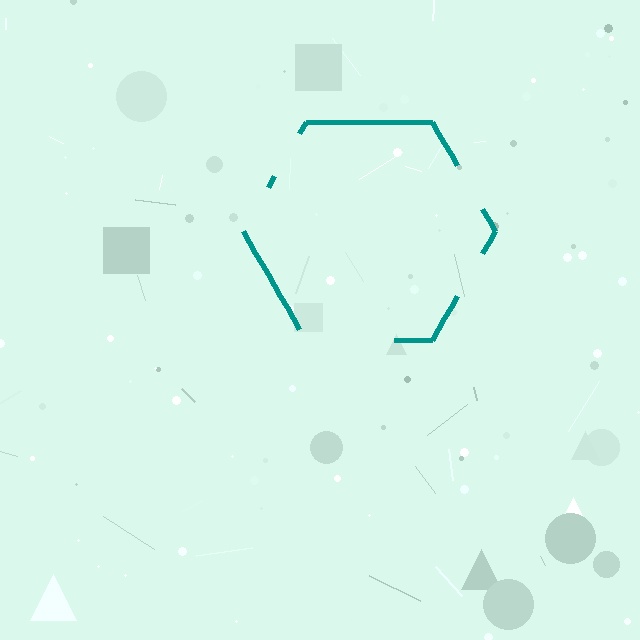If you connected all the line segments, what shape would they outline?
They would outline a hexagon.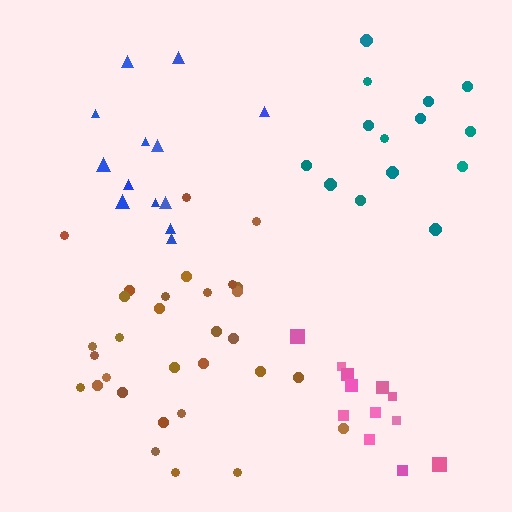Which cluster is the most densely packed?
Pink.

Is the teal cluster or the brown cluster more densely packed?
Brown.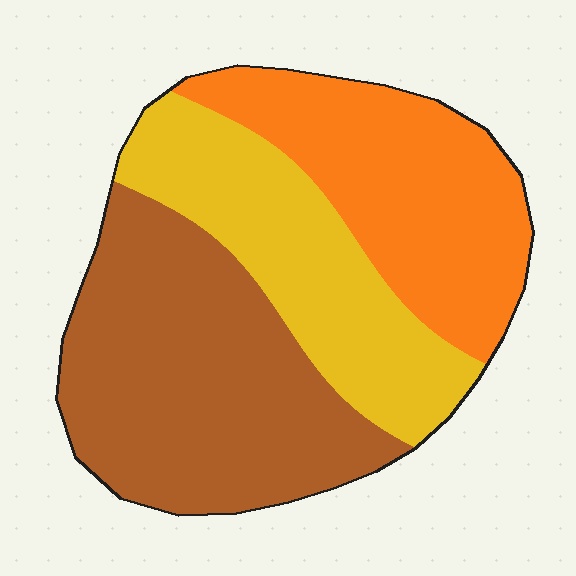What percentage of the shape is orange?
Orange covers roughly 30% of the shape.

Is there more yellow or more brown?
Brown.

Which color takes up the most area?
Brown, at roughly 40%.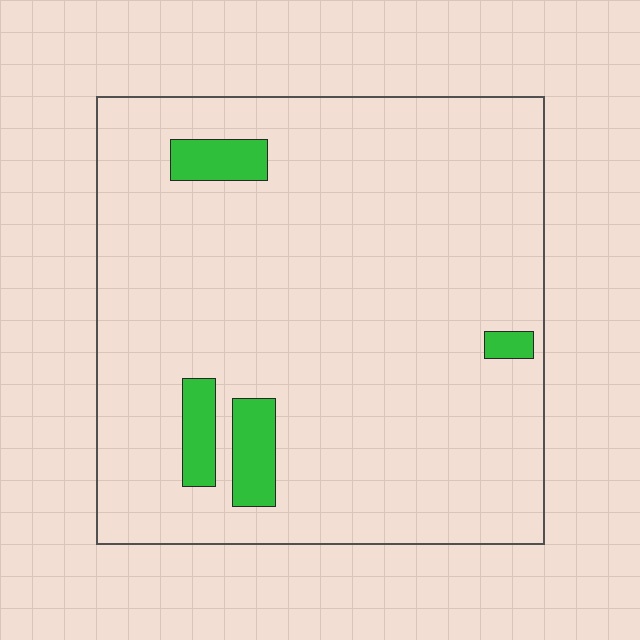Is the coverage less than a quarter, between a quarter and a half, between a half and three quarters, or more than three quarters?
Less than a quarter.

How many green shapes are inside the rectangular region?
4.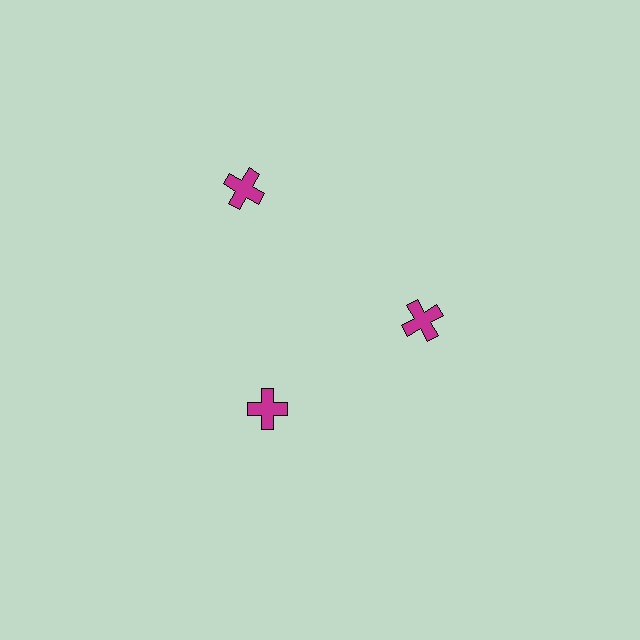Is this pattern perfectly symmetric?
No. The 3 magenta crosses are arranged in a ring, but one element near the 11 o'clock position is pushed outward from the center, breaking the 3-fold rotational symmetry.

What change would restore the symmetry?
The symmetry would be restored by moving it inward, back onto the ring so that all 3 crosses sit at equal angles and equal distance from the center.